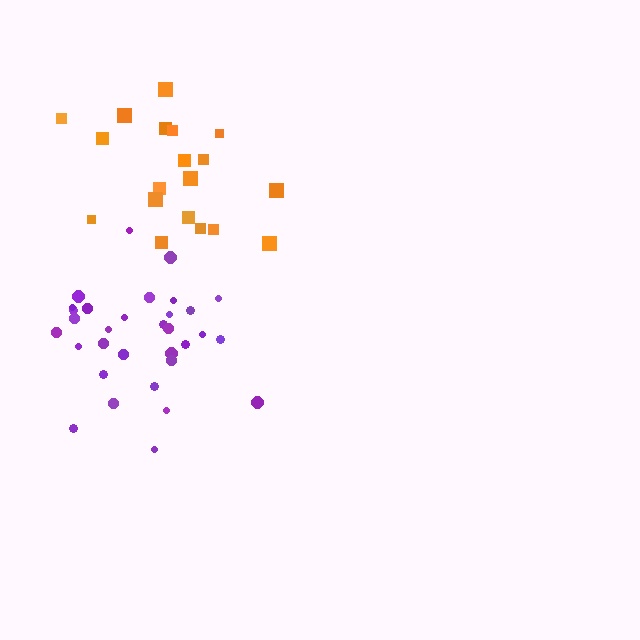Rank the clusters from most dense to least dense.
purple, orange.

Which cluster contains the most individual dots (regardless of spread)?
Purple (32).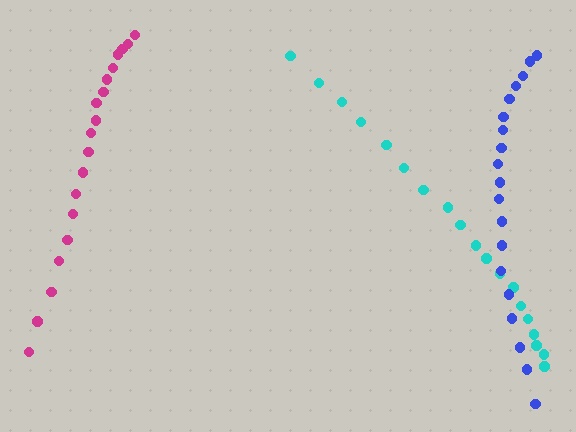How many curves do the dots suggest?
There are 3 distinct paths.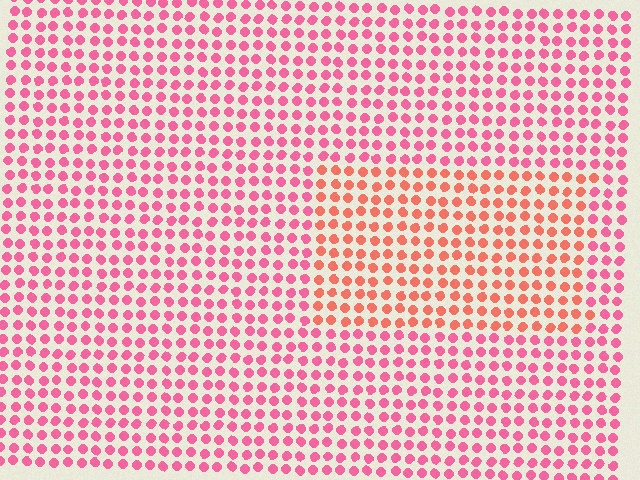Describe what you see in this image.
The image is filled with small pink elements in a uniform arrangement. A rectangle-shaped region is visible where the elements are tinted to a slightly different hue, forming a subtle color boundary.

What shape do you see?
I see a rectangle.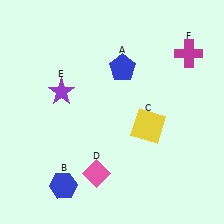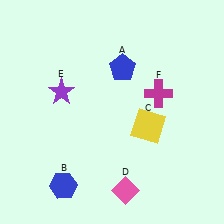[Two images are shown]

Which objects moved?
The objects that moved are: the pink diamond (D), the magenta cross (F).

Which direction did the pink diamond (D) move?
The pink diamond (D) moved right.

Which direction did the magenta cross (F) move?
The magenta cross (F) moved down.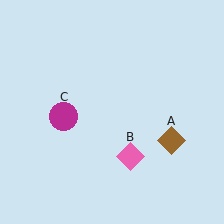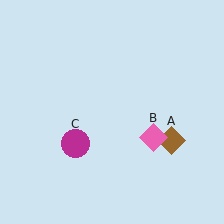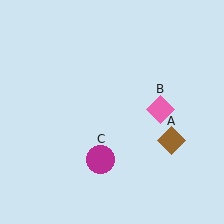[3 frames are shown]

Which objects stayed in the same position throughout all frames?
Brown diamond (object A) remained stationary.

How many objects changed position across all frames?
2 objects changed position: pink diamond (object B), magenta circle (object C).